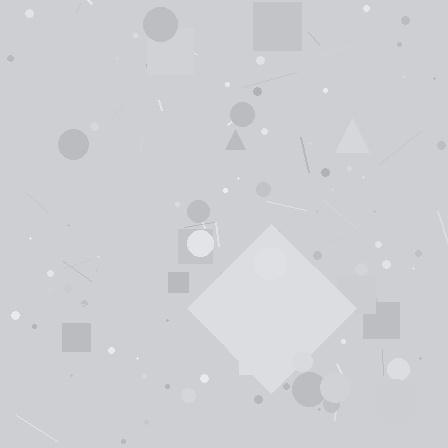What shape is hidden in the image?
A diamond is hidden in the image.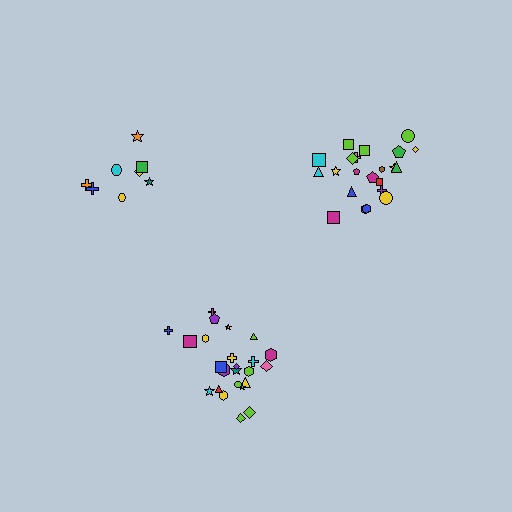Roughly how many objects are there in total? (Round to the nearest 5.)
Roughly 55 objects in total.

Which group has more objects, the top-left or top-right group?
The top-right group.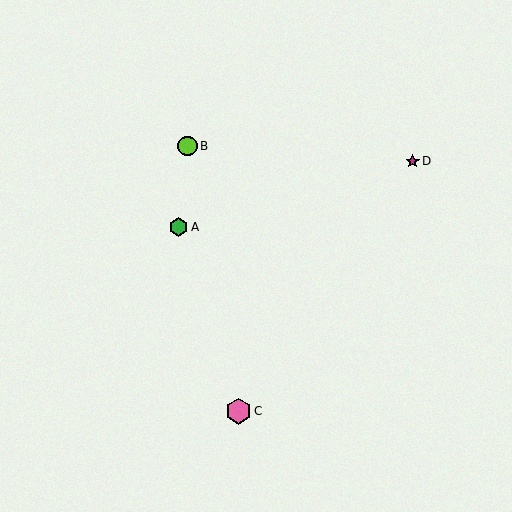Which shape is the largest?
The pink hexagon (labeled C) is the largest.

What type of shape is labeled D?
Shape D is a magenta star.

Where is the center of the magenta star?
The center of the magenta star is at (413, 161).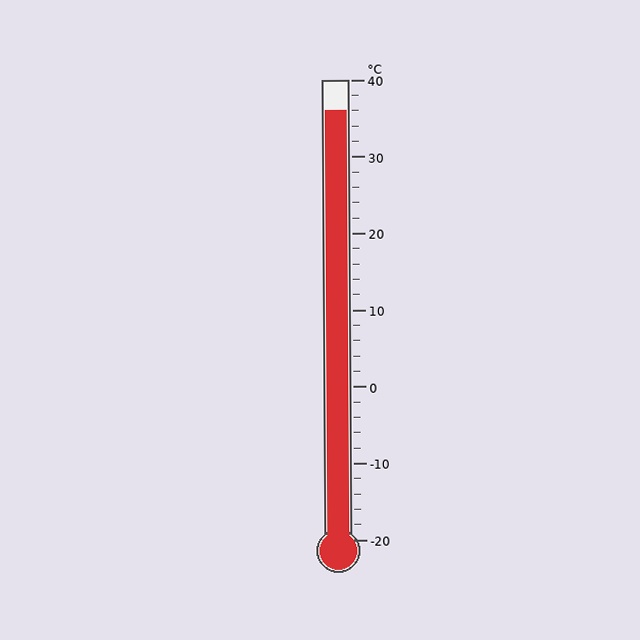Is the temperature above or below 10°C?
The temperature is above 10°C.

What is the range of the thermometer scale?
The thermometer scale ranges from -20°C to 40°C.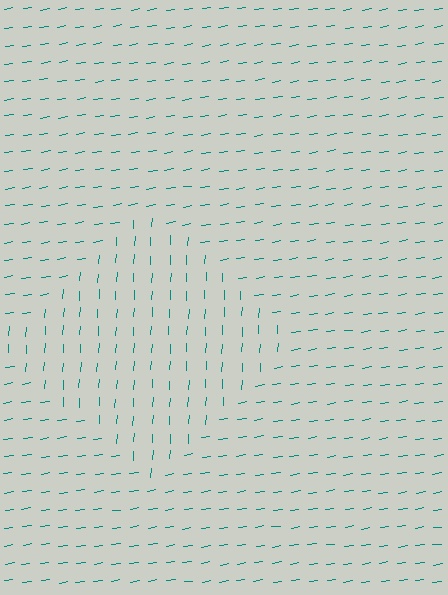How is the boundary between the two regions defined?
The boundary is defined purely by a change in line orientation (approximately 77 degrees difference). All lines are the same color and thickness.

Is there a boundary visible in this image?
Yes, there is a texture boundary formed by a change in line orientation.